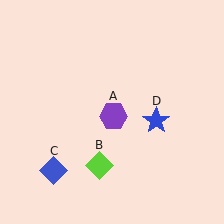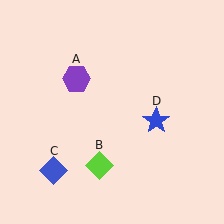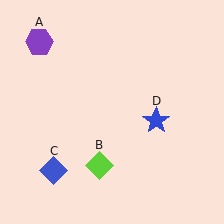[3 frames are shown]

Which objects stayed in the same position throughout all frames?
Lime diamond (object B) and blue diamond (object C) and blue star (object D) remained stationary.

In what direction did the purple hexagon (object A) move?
The purple hexagon (object A) moved up and to the left.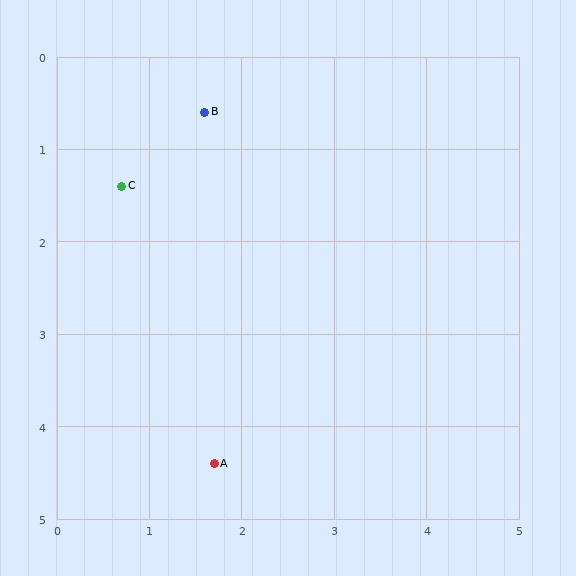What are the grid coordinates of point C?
Point C is at approximately (0.7, 1.4).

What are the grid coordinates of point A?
Point A is at approximately (1.7, 4.4).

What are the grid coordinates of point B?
Point B is at approximately (1.6, 0.6).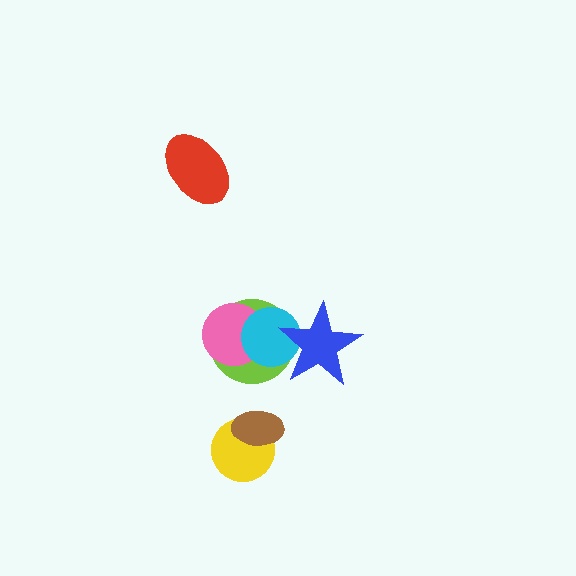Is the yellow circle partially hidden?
Yes, it is partially covered by another shape.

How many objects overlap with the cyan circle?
3 objects overlap with the cyan circle.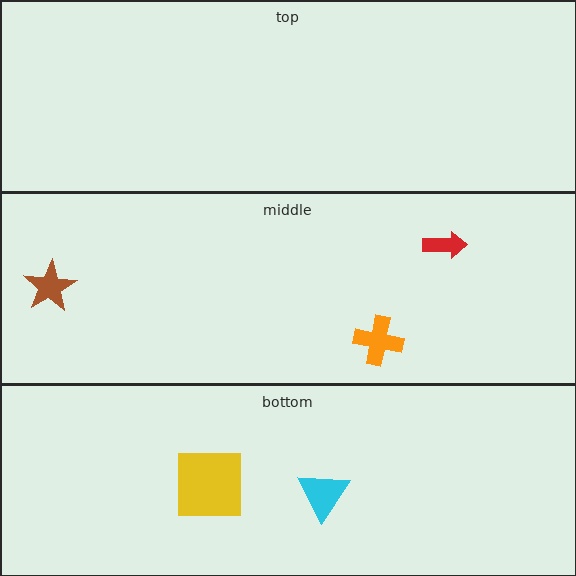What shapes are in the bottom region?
The cyan triangle, the yellow square.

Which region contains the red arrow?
The middle region.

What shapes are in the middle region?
The red arrow, the orange cross, the brown star.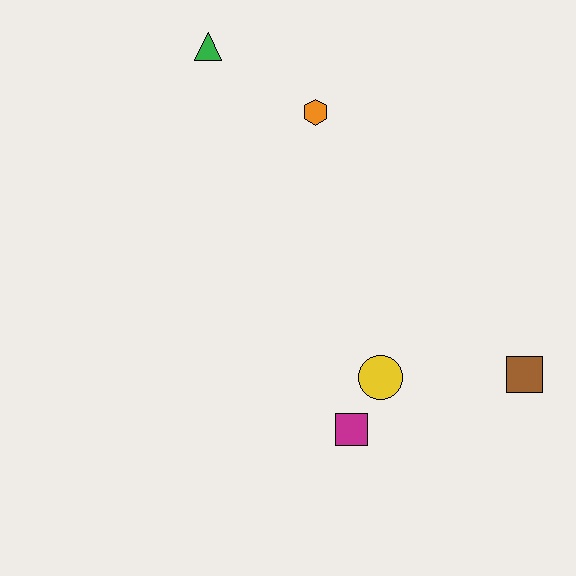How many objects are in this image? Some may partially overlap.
There are 5 objects.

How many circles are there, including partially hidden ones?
There is 1 circle.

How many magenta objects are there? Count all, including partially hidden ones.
There is 1 magenta object.